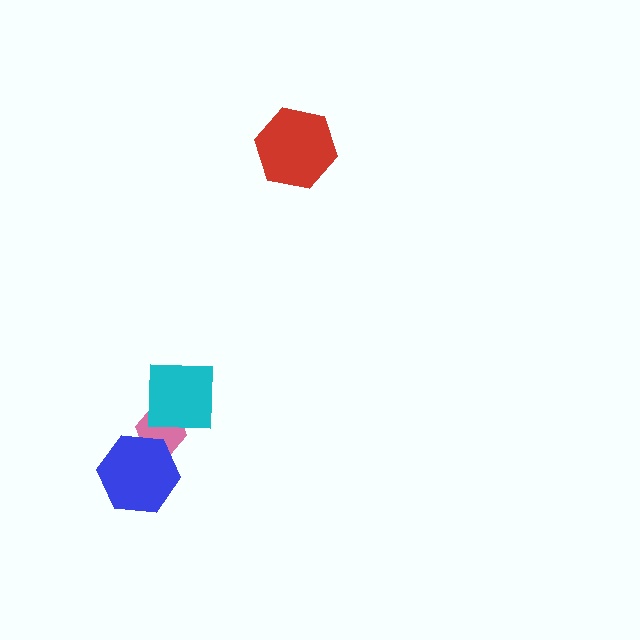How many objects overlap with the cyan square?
1 object overlaps with the cyan square.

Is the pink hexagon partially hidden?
Yes, it is partially covered by another shape.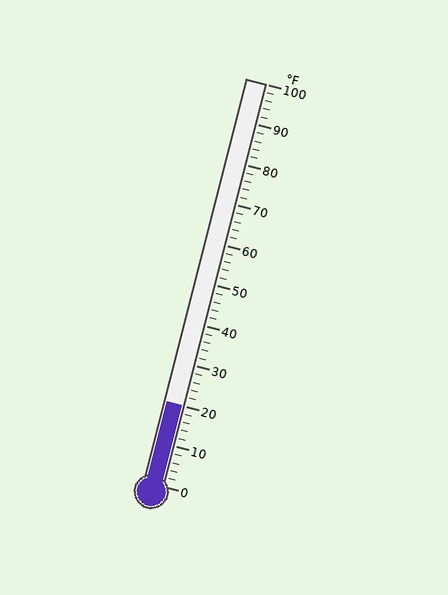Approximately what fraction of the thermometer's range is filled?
The thermometer is filled to approximately 20% of its range.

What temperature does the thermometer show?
The thermometer shows approximately 20°F.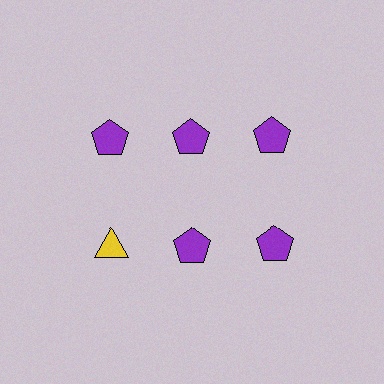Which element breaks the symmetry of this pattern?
The yellow triangle in the second row, leftmost column breaks the symmetry. All other shapes are purple pentagons.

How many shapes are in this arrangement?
There are 6 shapes arranged in a grid pattern.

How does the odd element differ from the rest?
It differs in both color (yellow instead of purple) and shape (triangle instead of pentagon).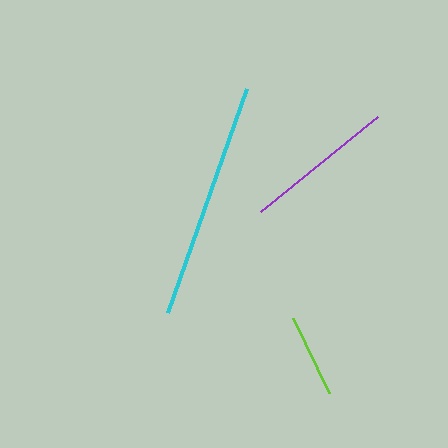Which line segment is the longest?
The cyan line is the longest at approximately 237 pixels.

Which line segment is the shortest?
The lime line is the shortest at approximately 83 pixels.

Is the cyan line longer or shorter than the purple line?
The cyan line is longer than the purple line.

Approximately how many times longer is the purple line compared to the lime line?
The purple line is approximately 1.8 times the length of the lime line.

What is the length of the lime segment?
The lime segment is approximately 83 pixels long.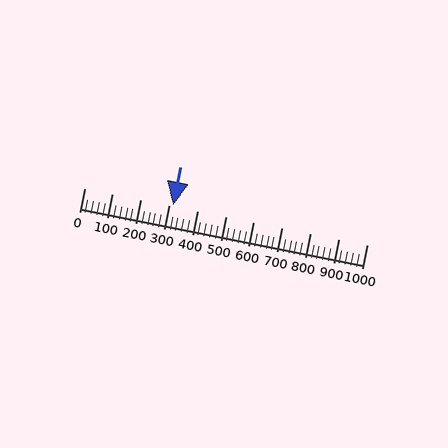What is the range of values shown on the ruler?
The ruler shows values from 0 to 1000.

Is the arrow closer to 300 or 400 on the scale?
The arrow is closer to 300.